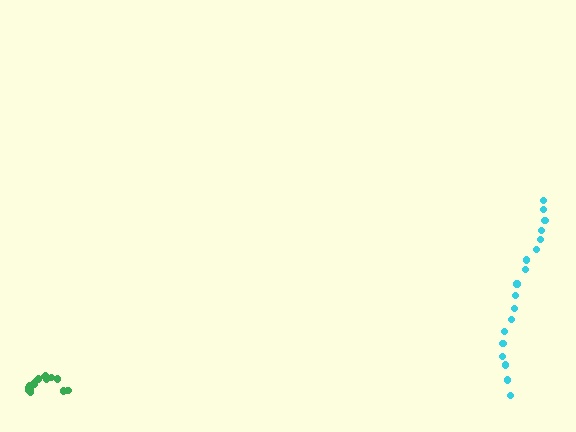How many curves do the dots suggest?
There are 2 distinct paths.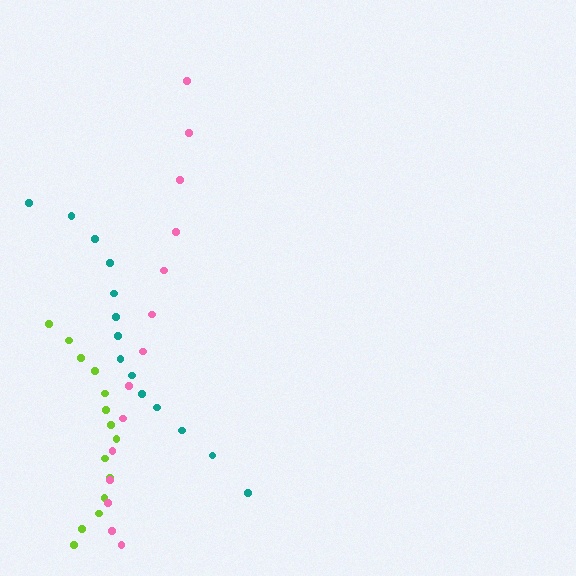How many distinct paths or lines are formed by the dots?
There are 3 distinct paths.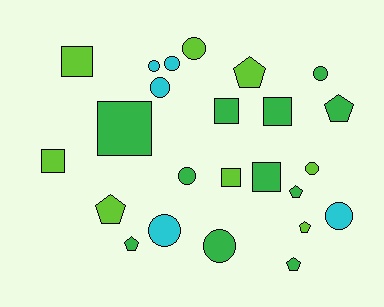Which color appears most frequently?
Green, with 11 objects.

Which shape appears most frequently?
Circle, with 10 objects.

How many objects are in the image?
There are 24 objects.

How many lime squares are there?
There are 3 lime squares.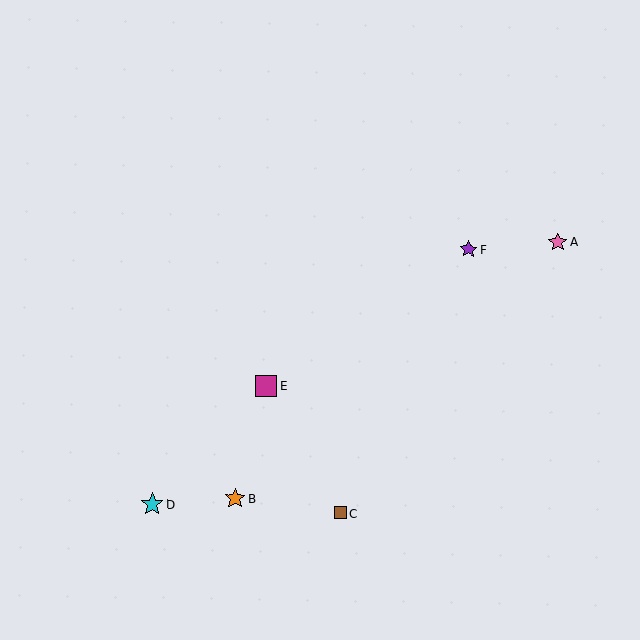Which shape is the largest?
The cyan star (labeled D) is the largest.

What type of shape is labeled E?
Shape E is a magenta square.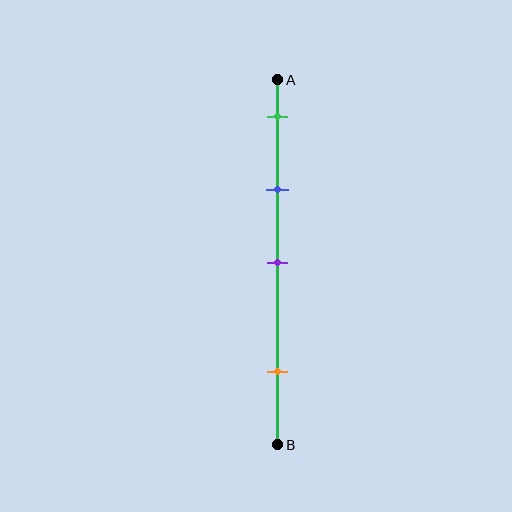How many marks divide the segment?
There are 4 marks dividing the segment.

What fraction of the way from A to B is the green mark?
The green mark is approximately 10% (0.1) of the way from A to B.